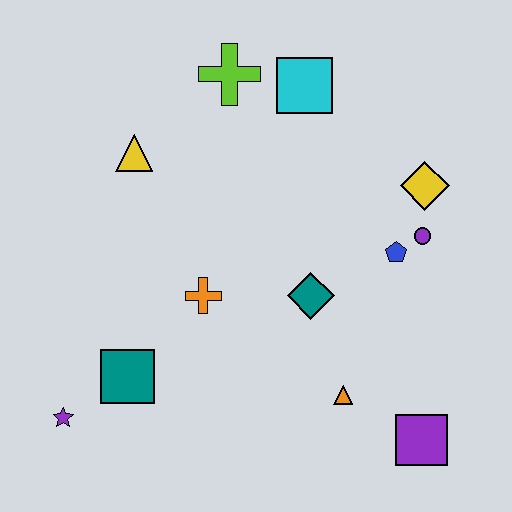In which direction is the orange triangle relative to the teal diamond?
The orange triangle is below the teal diamond.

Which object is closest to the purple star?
The teal square is closest to the purple star.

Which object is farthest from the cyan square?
The purple star is farthest from the cyan square.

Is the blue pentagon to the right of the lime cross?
Yes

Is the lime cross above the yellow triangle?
Yes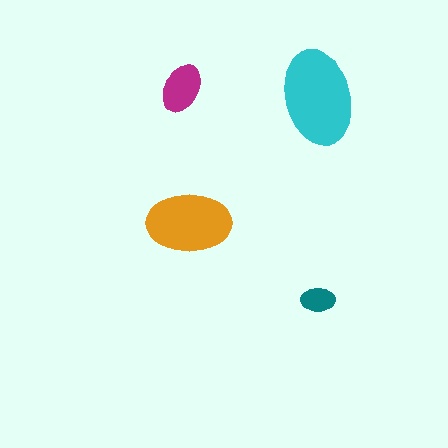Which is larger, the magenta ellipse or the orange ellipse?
The orange one.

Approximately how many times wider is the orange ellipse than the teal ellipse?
About 2.5 times wider.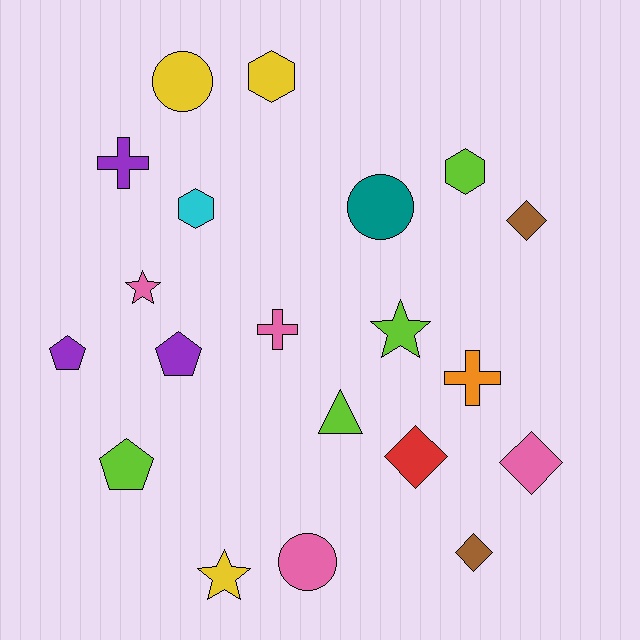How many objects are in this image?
There are 20 objects.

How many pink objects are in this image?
There are 4 pink objects.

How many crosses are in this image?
There are 3 crosses.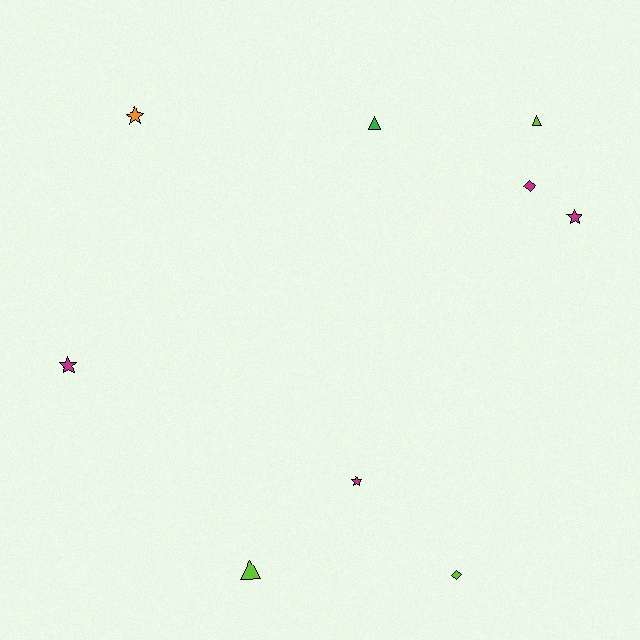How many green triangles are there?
There is 1 green triangle.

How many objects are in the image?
There are 9 objects.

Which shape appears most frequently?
Star, with 4 objects.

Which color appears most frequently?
Magenta, with 4 objects.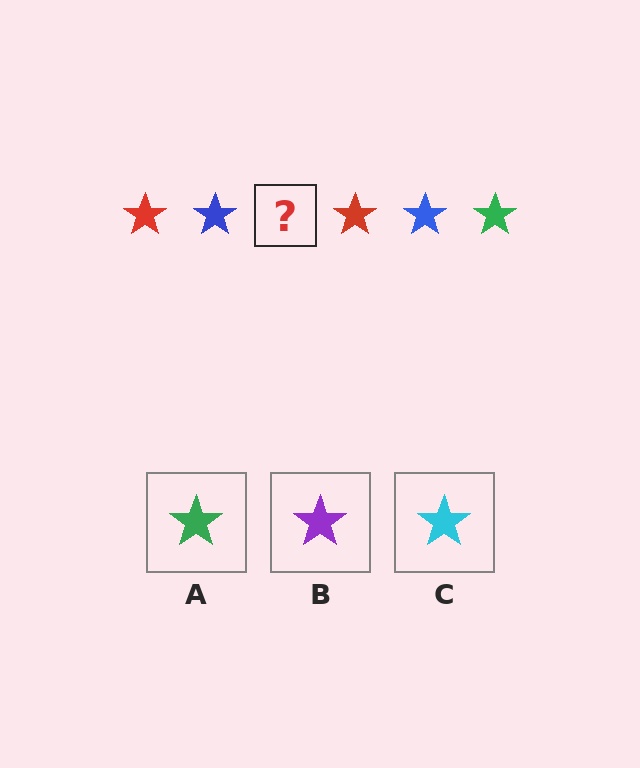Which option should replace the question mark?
Option A.